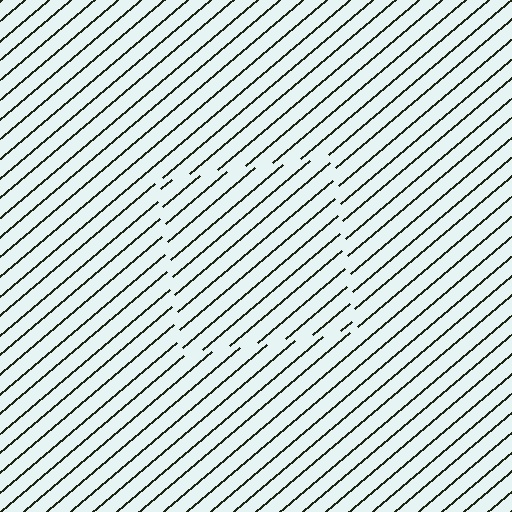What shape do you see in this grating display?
An illusory square. The interior of the shape contains the same grating, shifted by half a period — the contour is defined by the phase discontinuity where line-ends from the inner and outer gratings abut.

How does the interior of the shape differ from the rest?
The interior of the shape contains the same grating, shifted by half a period — the contour is defined by the phase discontinuity where line-ends from the inner and outer gratings abut.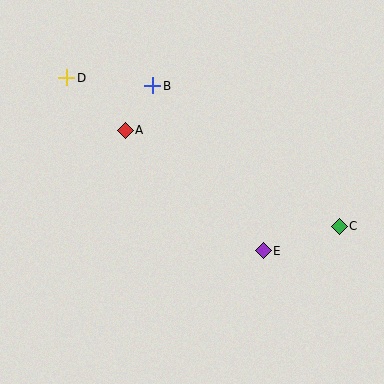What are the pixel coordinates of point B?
Point B is at (153, 86).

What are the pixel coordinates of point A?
Point A is at (125, 130).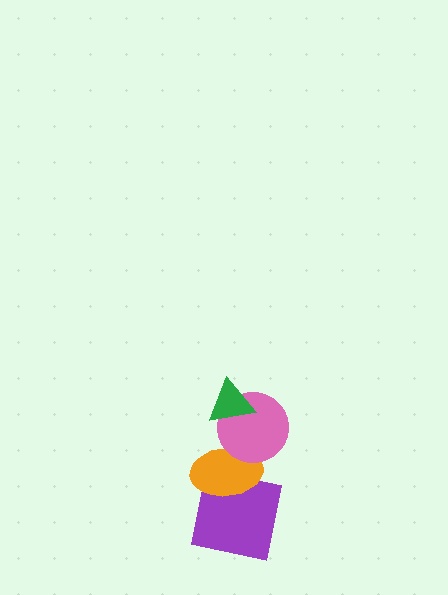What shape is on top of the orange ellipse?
The pink circle is on top of the orange ellipse.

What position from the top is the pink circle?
The pink circle is 2nd from the top.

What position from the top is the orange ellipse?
The orange ellipse is 3rd from the top.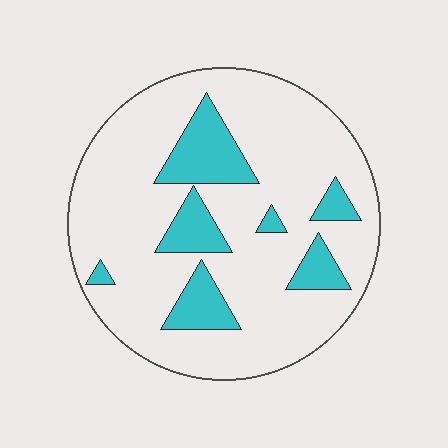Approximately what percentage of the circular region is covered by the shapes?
Approximately 20%.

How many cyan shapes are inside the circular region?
7.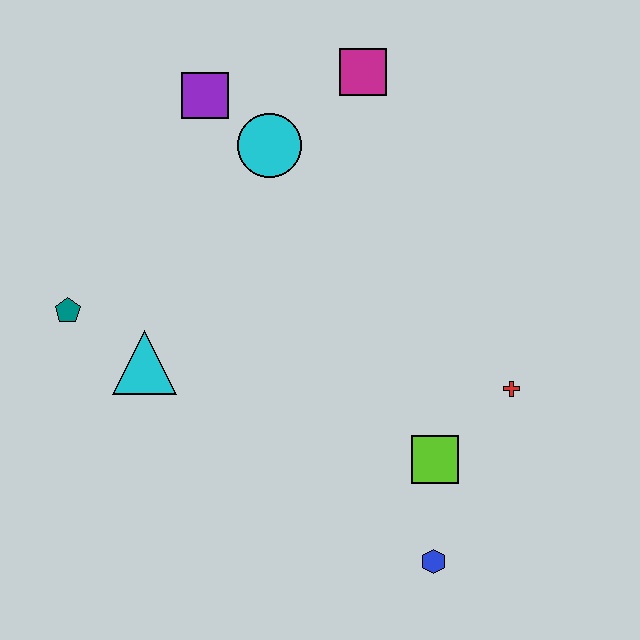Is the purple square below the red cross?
No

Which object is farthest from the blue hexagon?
The purple square is farthest from the blue hexagon.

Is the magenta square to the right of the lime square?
No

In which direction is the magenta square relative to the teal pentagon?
The magenta square is to the right of the teal pentagon.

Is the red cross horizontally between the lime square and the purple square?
No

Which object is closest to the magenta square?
The cyan circle is closest to the magenta square.